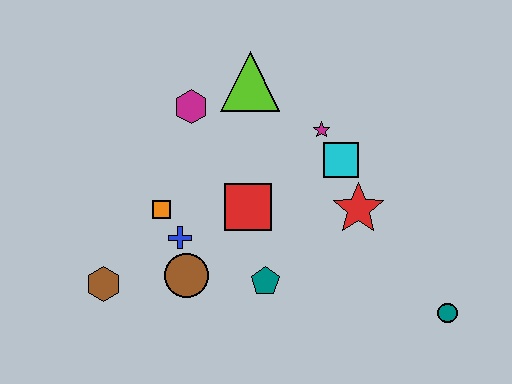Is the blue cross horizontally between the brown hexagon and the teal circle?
Yes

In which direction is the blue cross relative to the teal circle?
The blue cross is to the left of the teal circle.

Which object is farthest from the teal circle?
The brown hexagon is farthest from the teal circle.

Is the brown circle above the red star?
No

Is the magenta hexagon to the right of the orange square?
Yes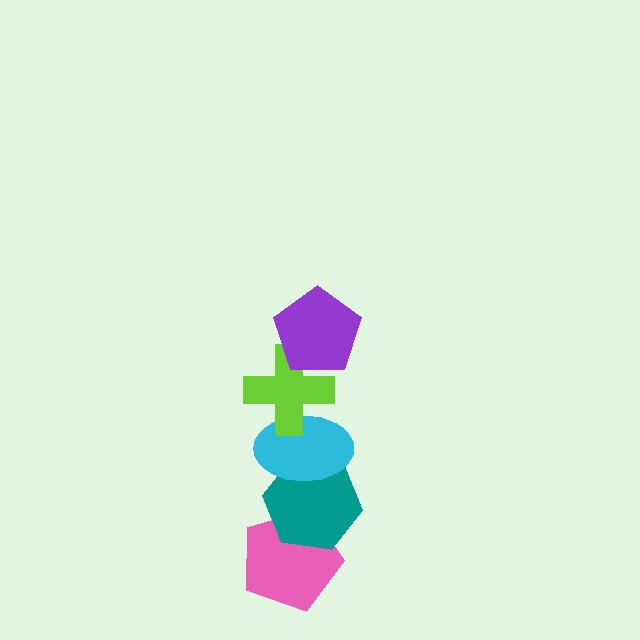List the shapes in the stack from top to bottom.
From top to bottom: the purple pentagon, the lime cross, the cyan ellipse, the teal hexagon, the pink pentagon.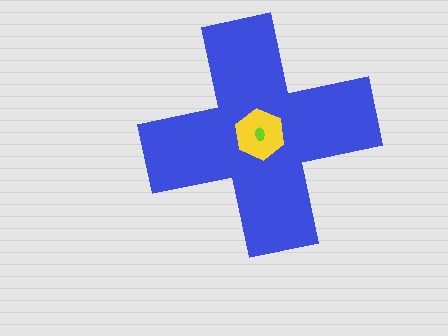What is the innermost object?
The lime ellipse.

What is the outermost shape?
The blue cross.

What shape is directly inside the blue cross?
The yellow hexagon.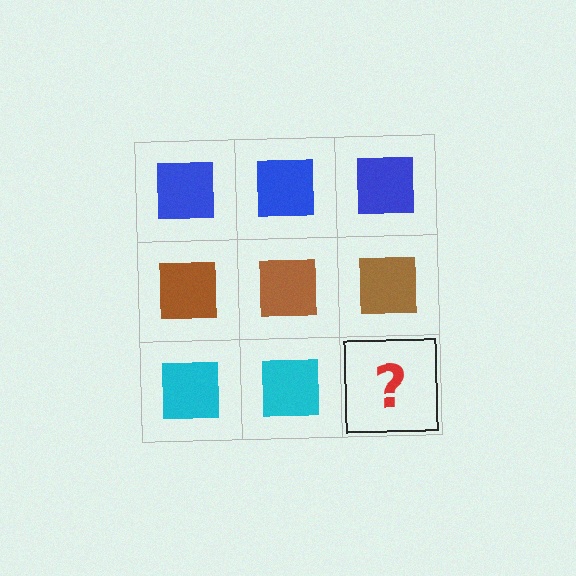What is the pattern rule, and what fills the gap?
The rule is that each row has a consistent color. The gap should be filled with a cyan square.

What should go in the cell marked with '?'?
The missing cell should contain a cyan square.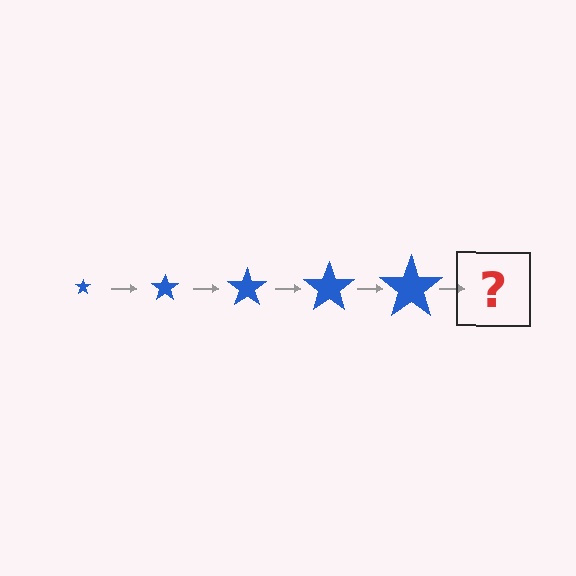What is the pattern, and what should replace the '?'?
The pattern is that the star gets progressively larger each step. The '?' should be a blue star, larger than the previous one.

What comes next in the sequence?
The next element should be a blue star, larger than the previous one.